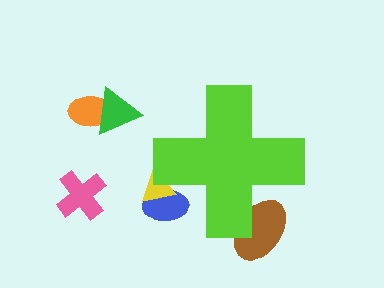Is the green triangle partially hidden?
No, the green triangle is fully visible.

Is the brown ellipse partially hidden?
Yes, the brown ellipse is partially hidden behind the lime cross.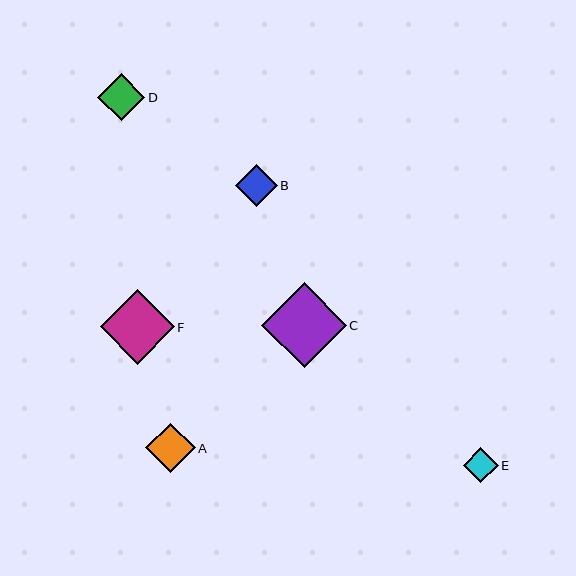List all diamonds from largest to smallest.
From largest to smallest: C, F, A, D, B, E.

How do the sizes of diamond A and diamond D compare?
Diamond A and diamond D are approximately the same size.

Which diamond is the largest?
Diamond C is the largest with a size of approximately 84 pixels.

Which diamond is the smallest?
Diamond E is the smallest with a size of approximately 35 pixels.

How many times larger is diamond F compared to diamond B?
Diamond F is approximately 1.8 times the size of diamond B.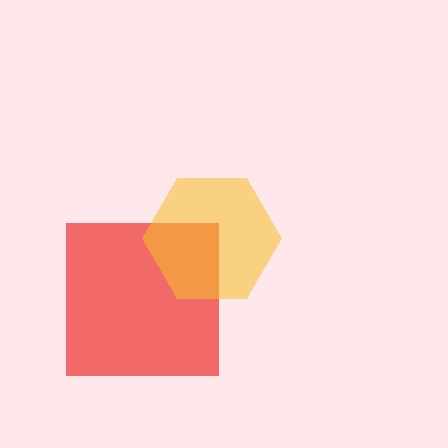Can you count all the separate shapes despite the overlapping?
Yes, there are 2 separate shapes.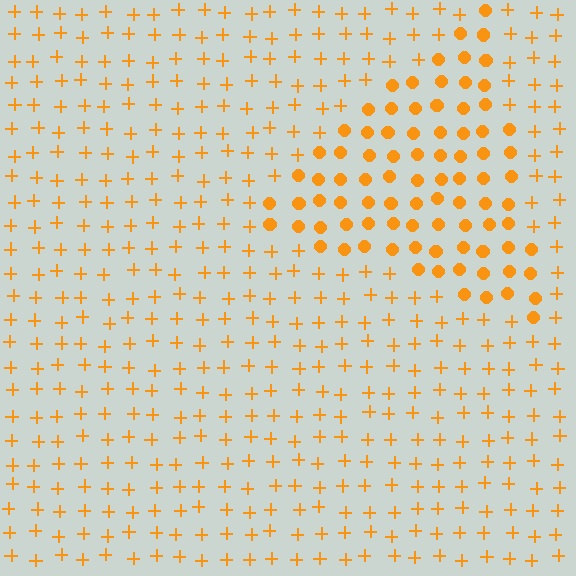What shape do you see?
I see a triangle.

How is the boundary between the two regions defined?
The boundary is defined by a change in element shape: circles inside vs. plus signs outside. All elements share the same color and spacing.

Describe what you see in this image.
The image is filled with small orange elements arranged in a uniform grid. A triangle-shaped region contains circles, while the surrounding area contains plus signs. The boundary is defined purely by the change in element shape.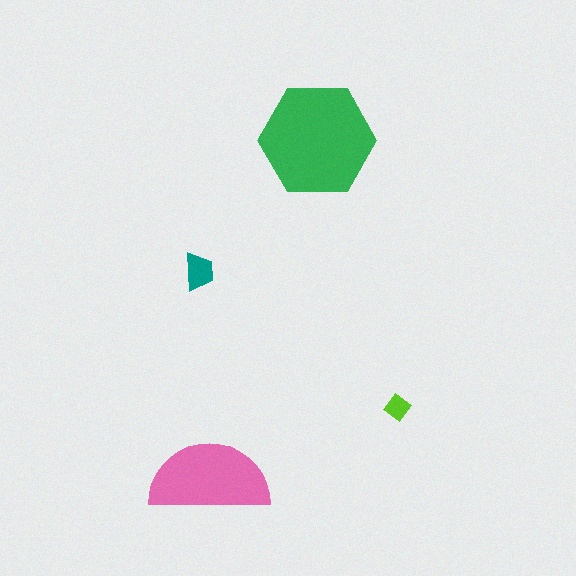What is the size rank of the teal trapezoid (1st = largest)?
3rd.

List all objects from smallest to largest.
The lime diamond, the teal trapezoid, the pink semicircle, the green hexagon.